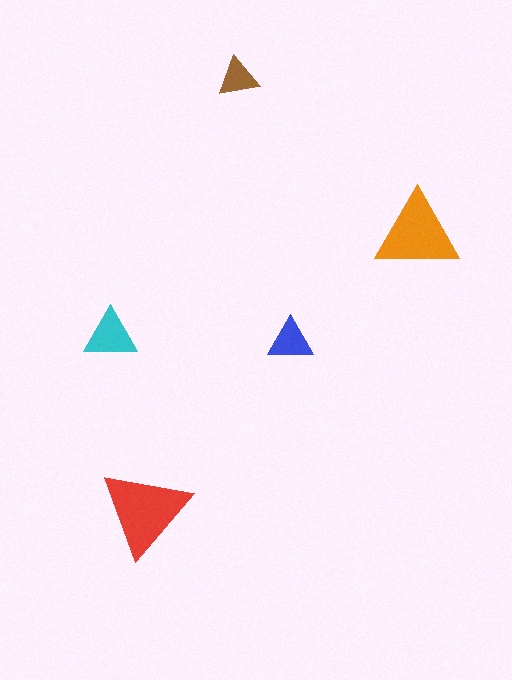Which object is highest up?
The brown triangle is topmost.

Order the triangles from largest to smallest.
the red one, the orange one, the cyan one, the blue one, the brown one.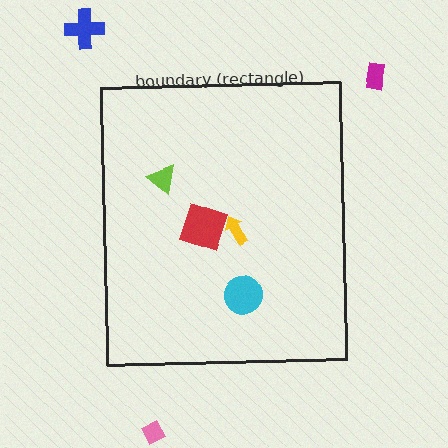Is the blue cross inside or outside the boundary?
Outside.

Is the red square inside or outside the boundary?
Inside.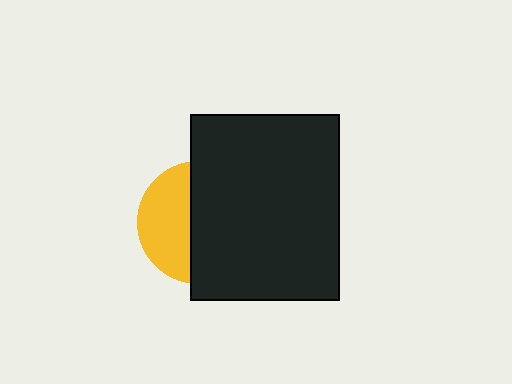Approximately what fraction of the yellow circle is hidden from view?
Roughly 59% of the yellow circle is hidden behind the black rectangle.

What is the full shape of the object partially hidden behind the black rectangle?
The partially hidden object is a yellow circle.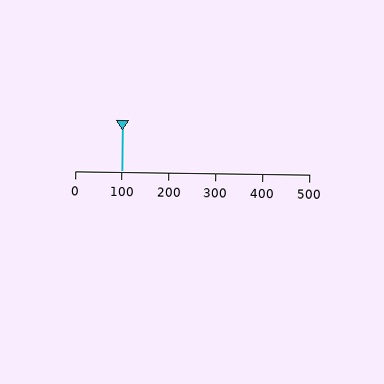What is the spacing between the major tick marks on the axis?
The major ticks are spaced 100 apart.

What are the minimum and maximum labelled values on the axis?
The axis runs from 0 to 500.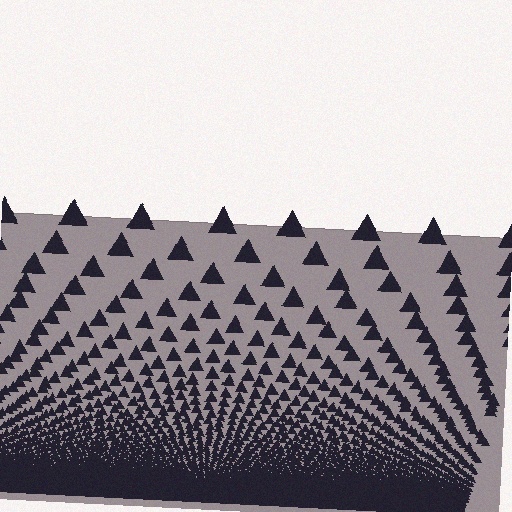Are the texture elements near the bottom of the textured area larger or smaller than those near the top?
Smaller. The gradient is inverted — elements near the bottom are smaller and denser.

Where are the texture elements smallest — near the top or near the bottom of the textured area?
Near the bottom.